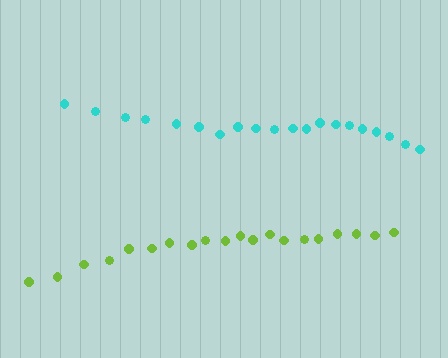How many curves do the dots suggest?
There are 2 distinct paths.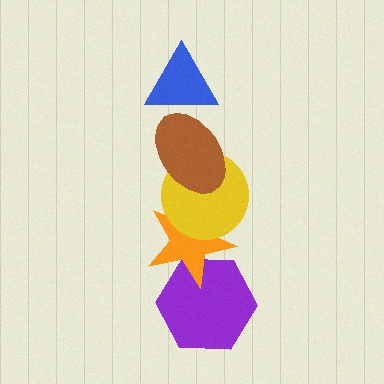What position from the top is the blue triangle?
The blue triangle is 1st from the top.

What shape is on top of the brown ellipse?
The blue triangle is on top of the brown ellipse.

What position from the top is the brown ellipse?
The brown ellipse is 2nd from the top.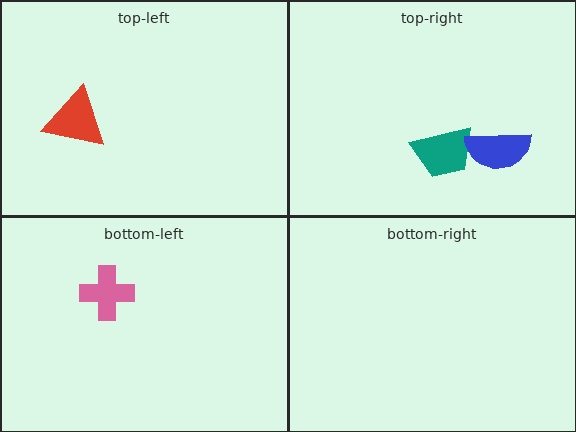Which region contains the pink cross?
The bottom-left region.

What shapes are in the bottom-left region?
The pink cross.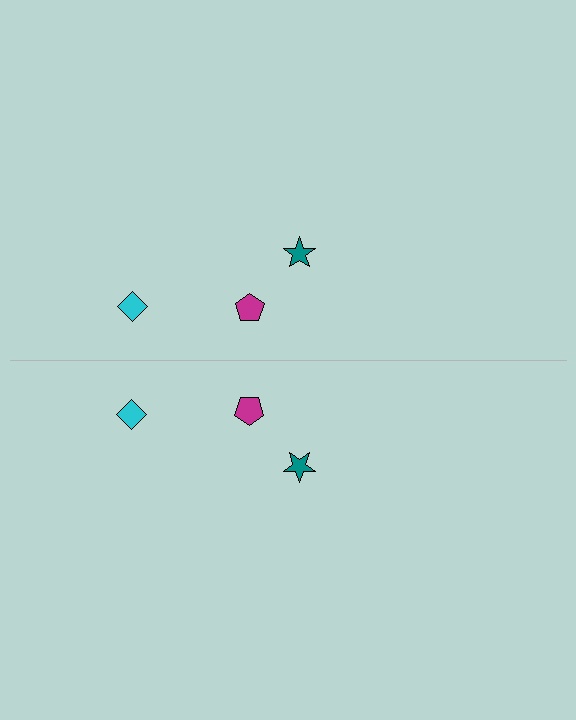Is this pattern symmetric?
Yes, this pattern has bilateral (reflection) symmetry.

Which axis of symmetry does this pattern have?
The pattern has a horizontal axis of symmetry running through the center of the image.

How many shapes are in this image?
There are 6 shapes in this image.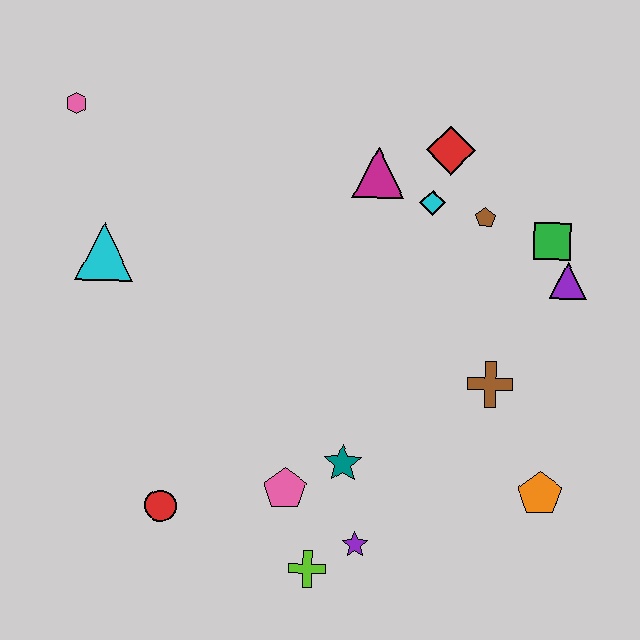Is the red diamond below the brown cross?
No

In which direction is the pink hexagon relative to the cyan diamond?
The pink hexagon is to the left of the cyan diamond.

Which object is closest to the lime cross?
The purple star is closest to the lime cross.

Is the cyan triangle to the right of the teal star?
No